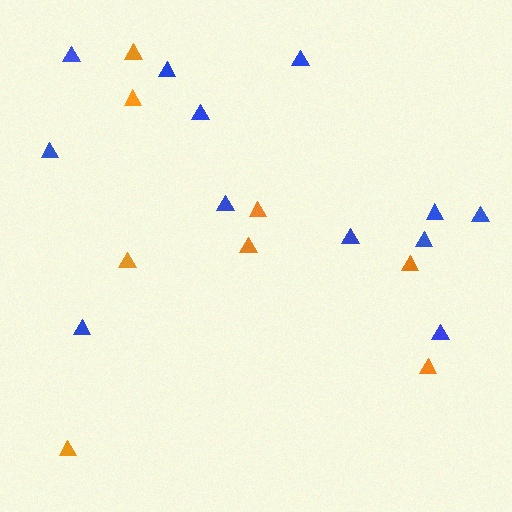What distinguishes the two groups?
There are 2 groups: one group of orange triangles (8) and one group of blue triangles (12).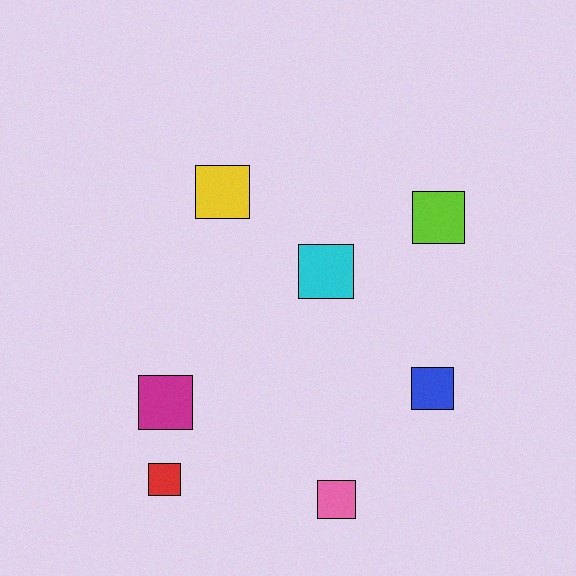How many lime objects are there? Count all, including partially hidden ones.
There is 1 lime object.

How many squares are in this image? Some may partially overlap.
There are 7 squares.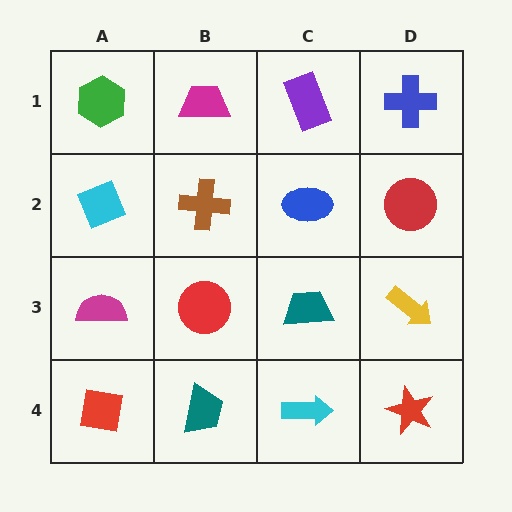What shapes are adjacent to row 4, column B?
A red circle (row 3, column B), a red square (row 4, column A), a cyan arrow (row 4, column C).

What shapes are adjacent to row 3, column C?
A blue ellipse (row 2, column C), a cyan arrow (row 4, column C), a red circle (row 3, column B), a yellow arrow (row 3, column D).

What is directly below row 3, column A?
A red square.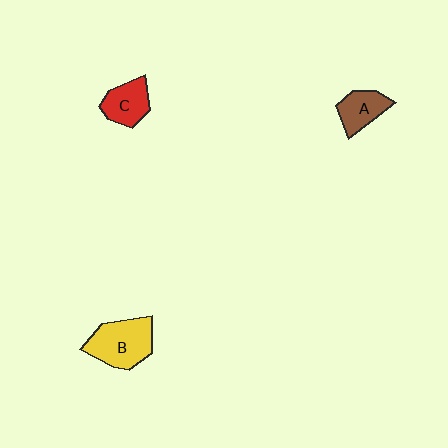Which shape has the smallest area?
Shape A (brown).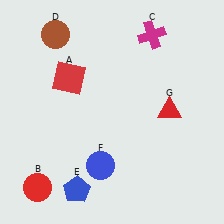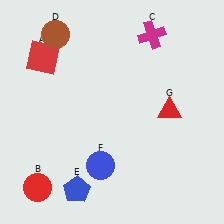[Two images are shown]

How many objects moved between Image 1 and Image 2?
1 object moved between the two images.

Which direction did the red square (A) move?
The red square (A) moved left.